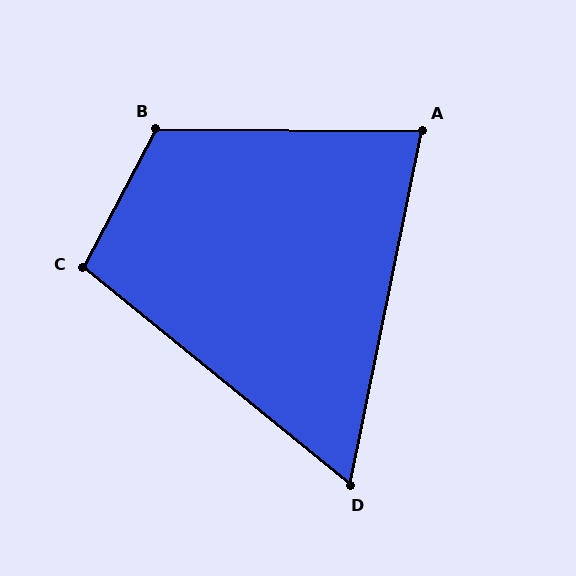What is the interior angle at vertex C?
Approximately 101 degrees (obtuse).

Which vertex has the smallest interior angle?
D, at approximately 62 degrees.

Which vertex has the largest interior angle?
B, at approximately 118 degrees.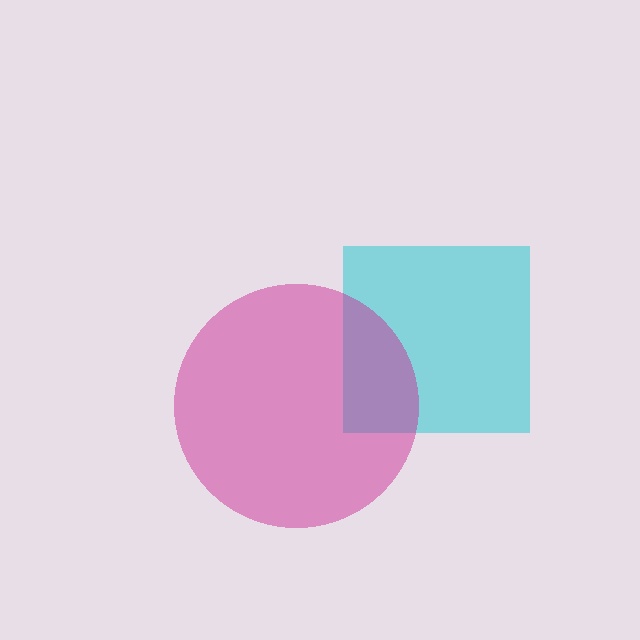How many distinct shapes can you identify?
There are 2 distinct shapes: a cyan square, a magenta circle.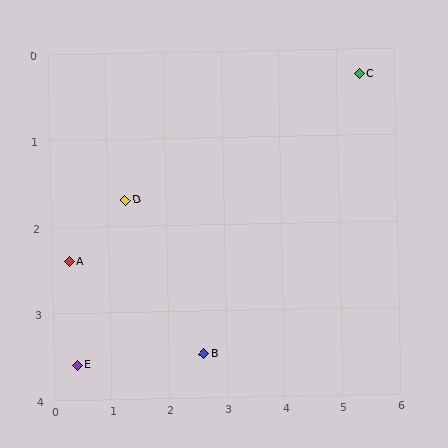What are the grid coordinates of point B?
Point B is at approximately (2.6, 3.5).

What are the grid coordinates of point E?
Point E is at approximately (0.4, 3.6).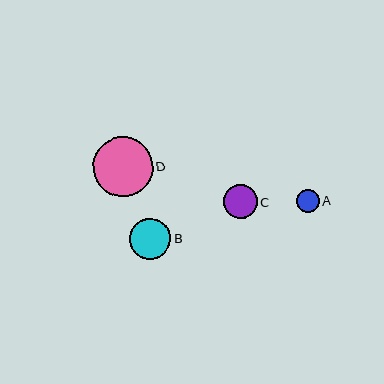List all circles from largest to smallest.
From largest to smallest: D, B, C, A.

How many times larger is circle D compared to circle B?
Circle D is approximately 1.4 times the size of circle B.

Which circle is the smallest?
Circle A is the smallest with a size of approximately 23 pixels.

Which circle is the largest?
Circle D is the largest with a size of approximately 60 pixels.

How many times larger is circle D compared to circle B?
Circle D is approximately 1.4 times the size of circle B.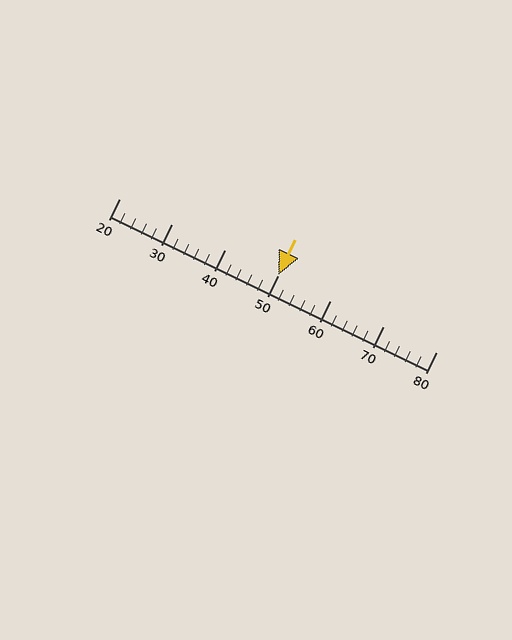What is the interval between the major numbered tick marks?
The major tick marks are spaced 10 units apart.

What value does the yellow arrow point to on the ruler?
The yellow arrow points to approximately 50.